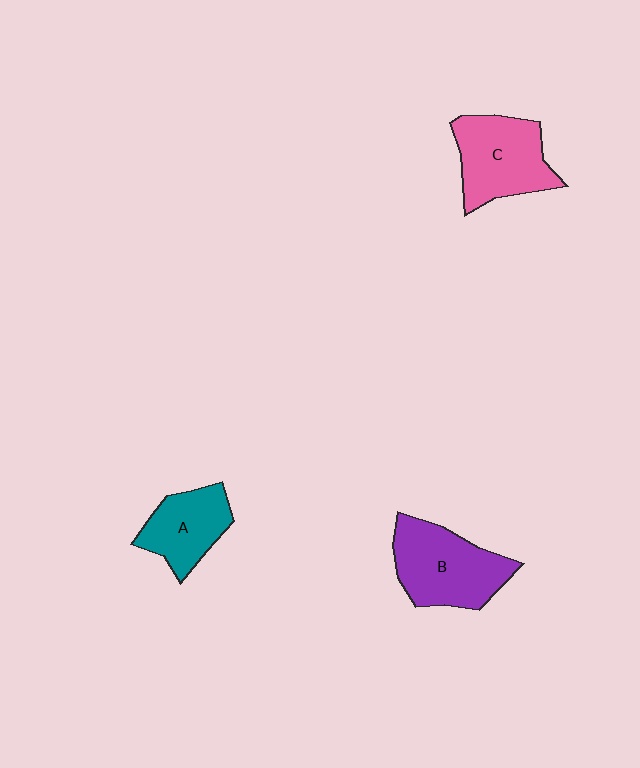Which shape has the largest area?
Shape B (purple).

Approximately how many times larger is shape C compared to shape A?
Approximately 1.3 times.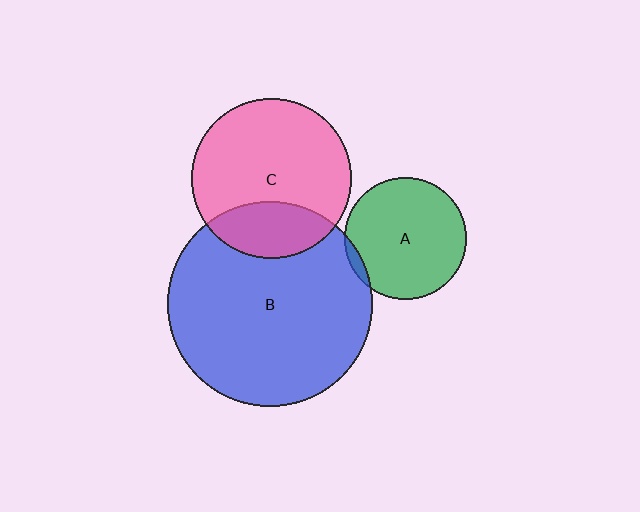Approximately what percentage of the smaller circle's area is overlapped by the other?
Approximately 25%.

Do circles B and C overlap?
Yes.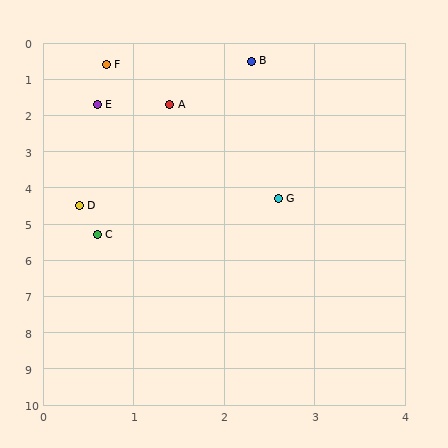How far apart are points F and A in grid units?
Points F and A are about 1.3 grid units apart.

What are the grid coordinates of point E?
Point E is at approximately (0.6, 1.7).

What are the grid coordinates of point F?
Point F is at approximately (0.7, 0.6).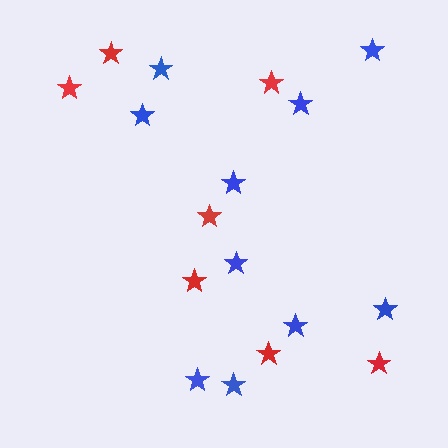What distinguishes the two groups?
There are 2 groups: one group of blue stars (10) and one group of red stars (7).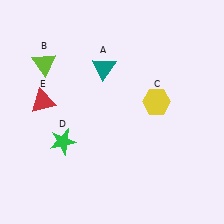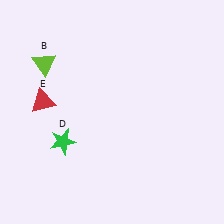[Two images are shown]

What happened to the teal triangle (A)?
The teal triangle (A) was removed in Image 2. It was in the top-left area of Image 1.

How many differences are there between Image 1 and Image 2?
There are 2 differences between the two images.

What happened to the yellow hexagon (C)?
The yellow hexagon (C) was removed in Image 2. It was in the top-right area of Image 1.